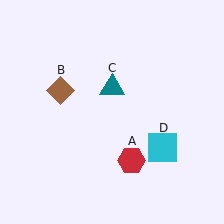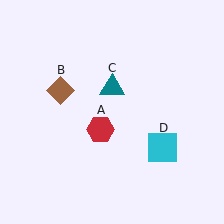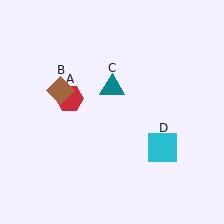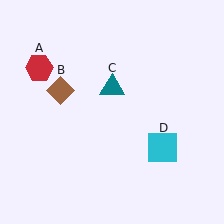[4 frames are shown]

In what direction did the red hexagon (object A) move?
The red hexagon (object A) moved up and to the left.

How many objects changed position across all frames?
1 object changed position: red hexagon (object A).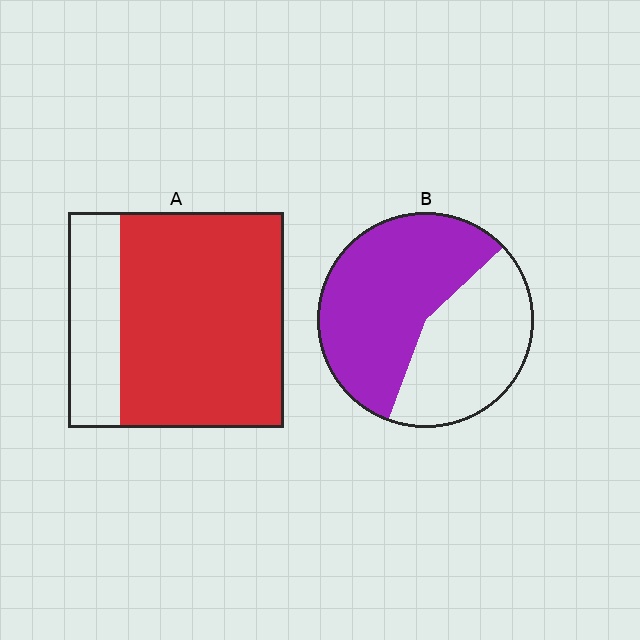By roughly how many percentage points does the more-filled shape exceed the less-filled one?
By roughly 20 percentage points (A over B).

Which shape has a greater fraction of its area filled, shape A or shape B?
Shape A.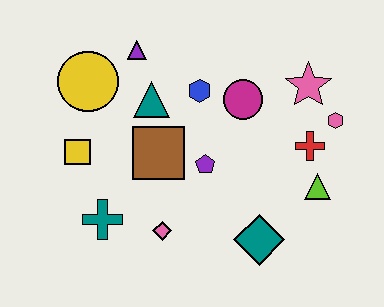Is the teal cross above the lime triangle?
No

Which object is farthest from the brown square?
The pink hexagon is farthest from the brown square.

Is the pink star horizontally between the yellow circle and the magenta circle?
No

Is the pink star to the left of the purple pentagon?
No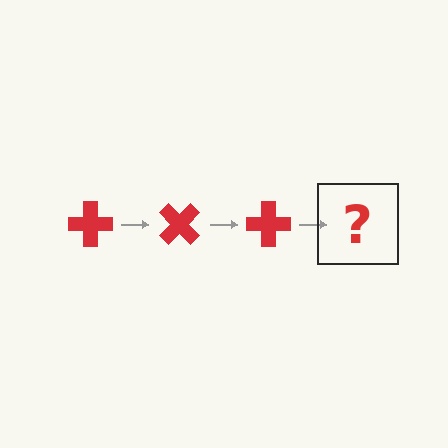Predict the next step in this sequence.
The next step is a red cross rotated 135 degrees.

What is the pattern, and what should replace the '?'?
The pattern is that the cross rotates 45 degrees each step. The '?' should be a red cross rotated 135 degrees.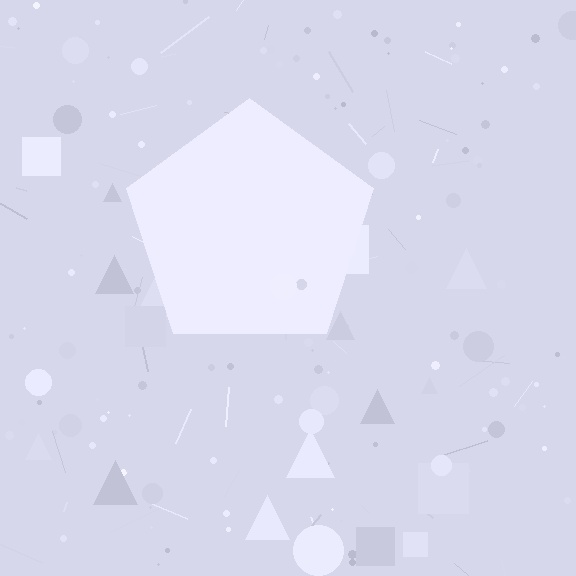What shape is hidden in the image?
A pentagon is hidden in the image.